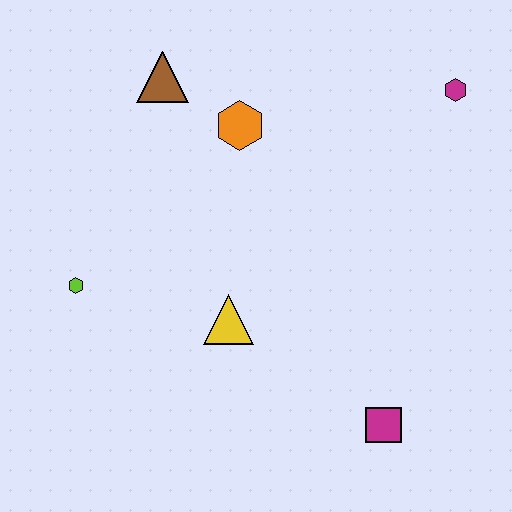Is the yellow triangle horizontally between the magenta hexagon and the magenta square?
No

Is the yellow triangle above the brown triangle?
No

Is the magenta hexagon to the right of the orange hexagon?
Yes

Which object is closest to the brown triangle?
The orange hexagon is closest to the brown triangle.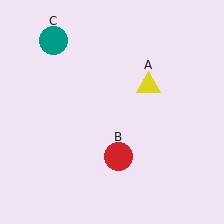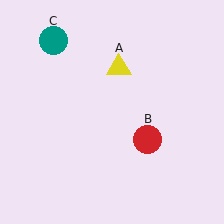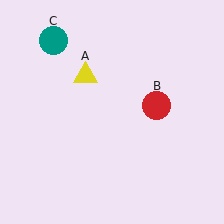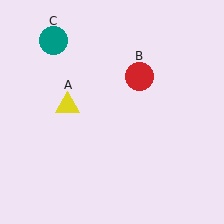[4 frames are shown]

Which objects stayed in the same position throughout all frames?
Teal circle (object C) remained stationary.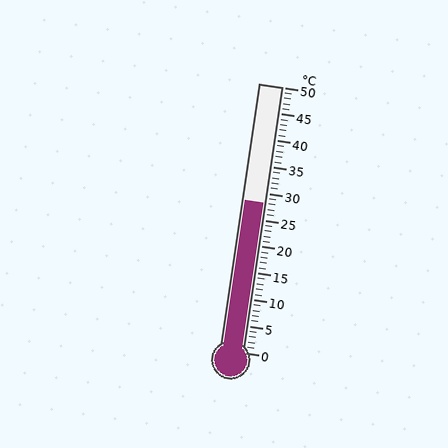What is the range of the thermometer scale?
The thermometer scale ranges from 0°C to 50°C.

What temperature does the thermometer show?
The thermometer shows approximately 28°C.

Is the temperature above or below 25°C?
The temperature is above 25°C.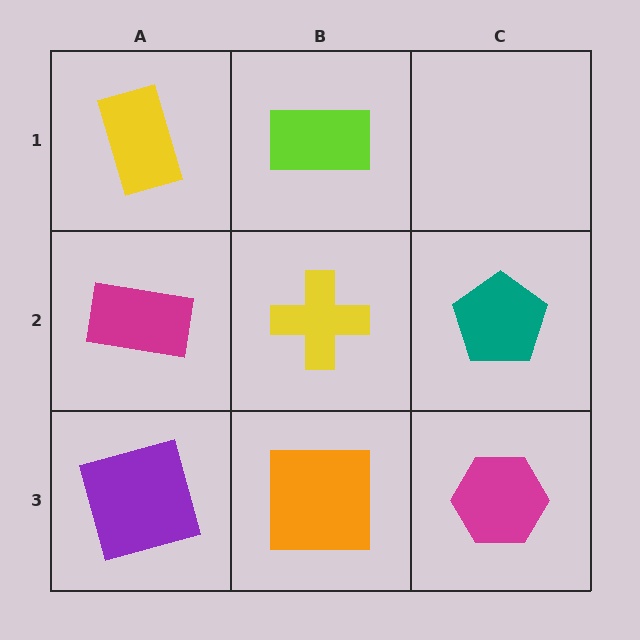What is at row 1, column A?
A yellow rectangle.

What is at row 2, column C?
A teal pentagon.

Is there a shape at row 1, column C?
No, that cell is empty.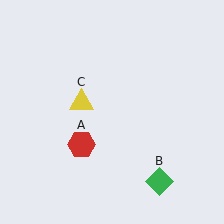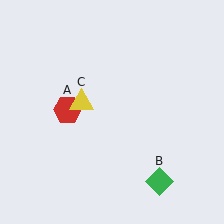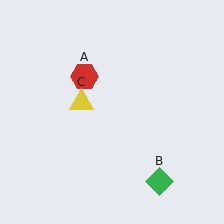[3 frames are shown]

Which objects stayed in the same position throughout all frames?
Green diamond (object B) and yellow triangle (object C) remained stationary.